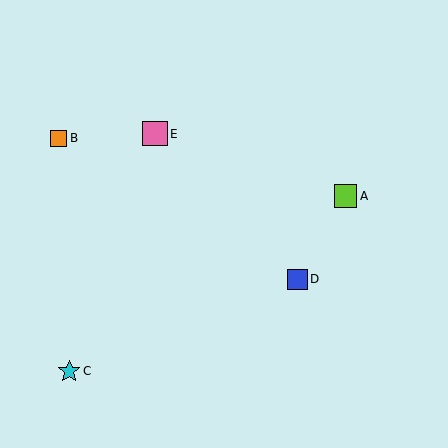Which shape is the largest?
The pink square (labeled E) is the largest.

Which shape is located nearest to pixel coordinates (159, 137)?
The pink square (labeled E) at (155, 134) is nearest to that location.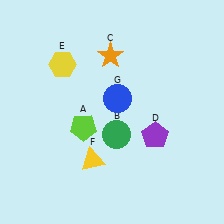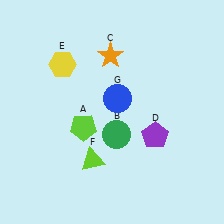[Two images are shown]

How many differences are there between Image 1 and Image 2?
There is 1 difference between the two images.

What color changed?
The triangle (F) changed from yellow in Image 1 to lime in Image 2.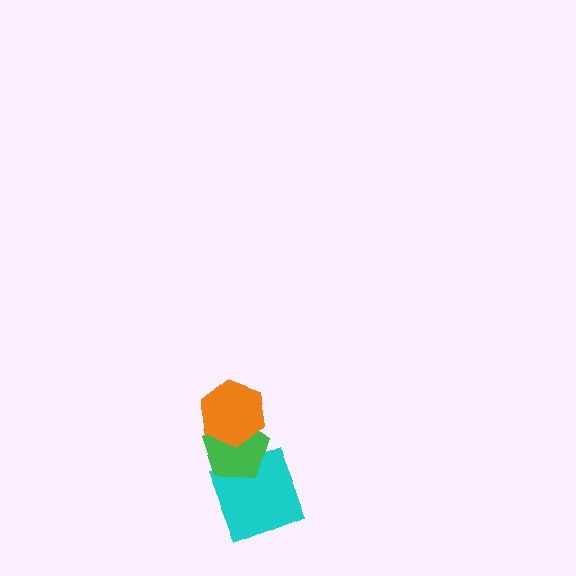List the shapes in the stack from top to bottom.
From top to bottom: the orange hexagon, the green pentagon, the cyan square.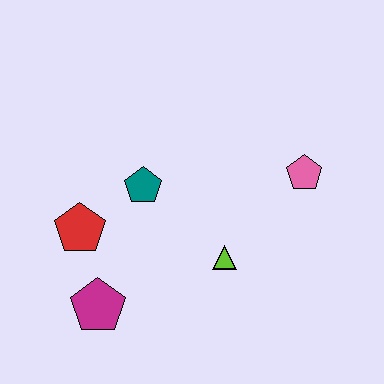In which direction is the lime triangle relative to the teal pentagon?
The lime triangle is to the right of the teal pentagon.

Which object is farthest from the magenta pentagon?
The pink pentagon is farthest from the magenta pentagon.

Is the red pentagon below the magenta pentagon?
No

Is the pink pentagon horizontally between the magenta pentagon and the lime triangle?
No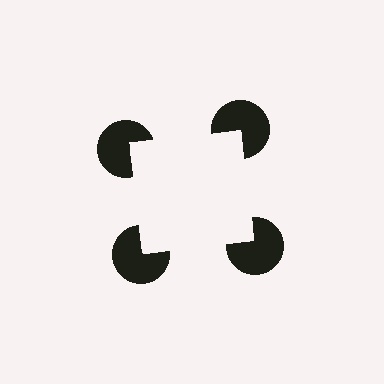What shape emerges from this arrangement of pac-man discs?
An illusory square — its edges are inferred from the aligned wedge cuts in the pac-man discs, not physically drawn.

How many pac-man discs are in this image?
There are 4 — one at each vertex of the illusory square.